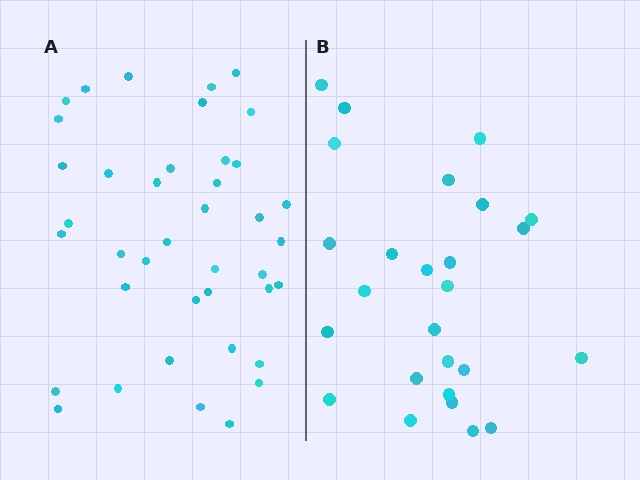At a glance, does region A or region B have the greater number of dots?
Region A (the left region) has more dots.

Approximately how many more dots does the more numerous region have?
Region A has approximately 15 more dots than region B.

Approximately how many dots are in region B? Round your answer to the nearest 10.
About 30 dots. (The exact count is 26, which rounds to 30.)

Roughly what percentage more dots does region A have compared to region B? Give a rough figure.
About 55% more.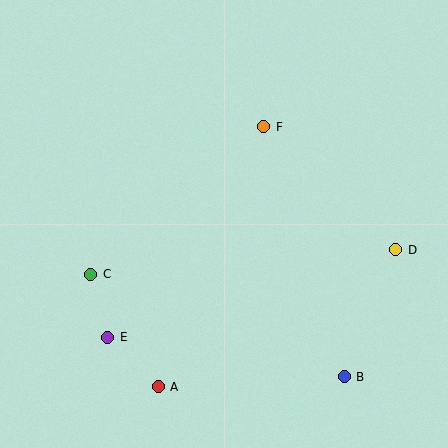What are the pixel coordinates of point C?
Point C is at (91, 274).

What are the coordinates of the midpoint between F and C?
The midpoint between F and C is at (177, 200).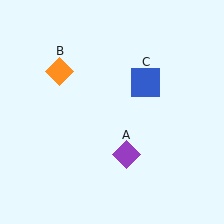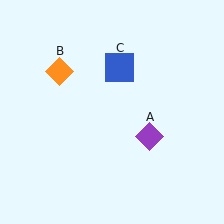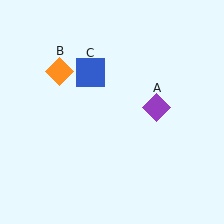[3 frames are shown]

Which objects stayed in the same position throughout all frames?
Orange diamond (object B) remained stationary.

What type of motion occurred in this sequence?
The purple diamond (object A), blue square (object C) rotated counterclockwise around the center of the scene.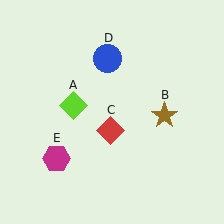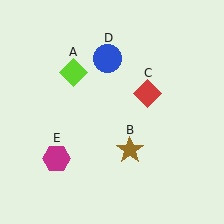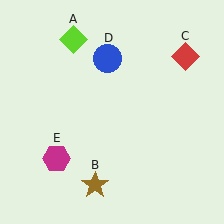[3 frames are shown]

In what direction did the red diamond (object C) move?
The red diamond (object C) moved up and to the right.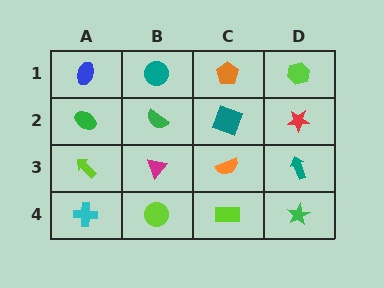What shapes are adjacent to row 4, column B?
A magenta triangle (row 3, column B), a cyan cross (row 4, column A), a lime rectangle (row 4, column C).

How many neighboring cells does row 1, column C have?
3.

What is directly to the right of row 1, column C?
A lime hexagon.